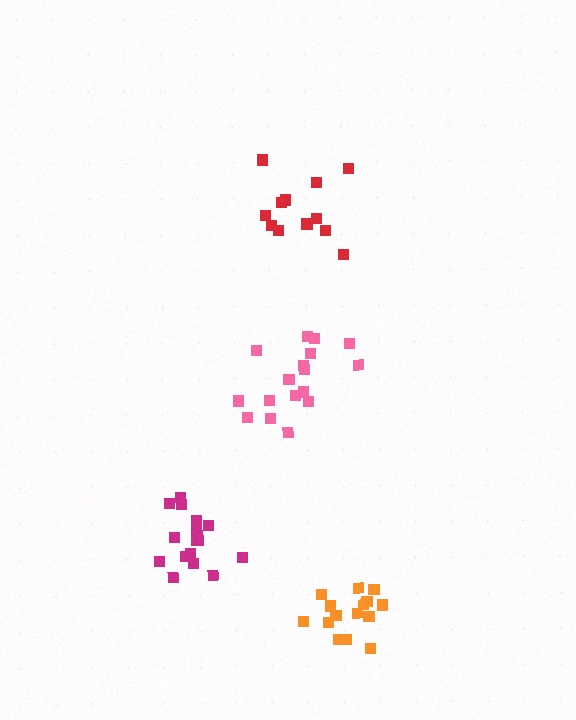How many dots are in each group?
Group 1: 17 dots, Group 2: 17 dots, Group 3: 12 dots, Group 4: 15 dots (61 total).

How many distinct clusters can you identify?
There are 4 distinct clusters.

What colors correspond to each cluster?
The clusters are colored: pink, magenta, red, orange.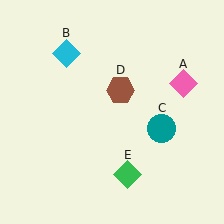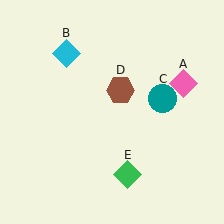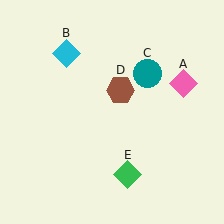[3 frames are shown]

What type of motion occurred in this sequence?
The teal circle (object C) rotated counterclockwise around the center of the scene.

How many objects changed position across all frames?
1 object changed position: teal circle (object C).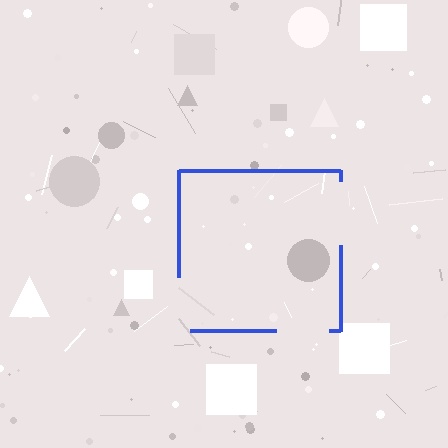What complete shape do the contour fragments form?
The contour fragments form a square.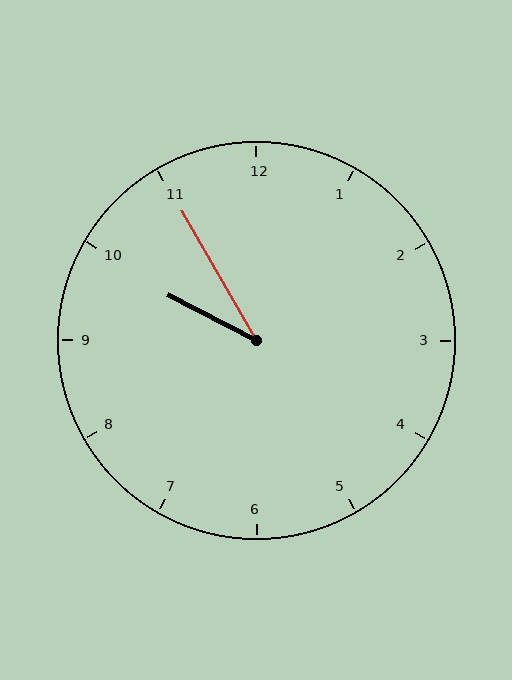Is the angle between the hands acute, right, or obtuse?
It is acute.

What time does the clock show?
9:55.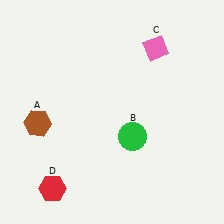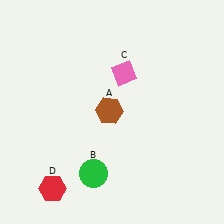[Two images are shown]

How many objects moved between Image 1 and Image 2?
3 objects moved between the two images.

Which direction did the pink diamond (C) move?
The pink diamond (C) moved left.